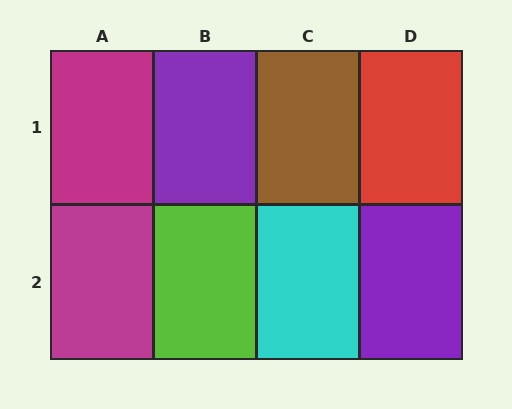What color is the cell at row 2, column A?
Magenta.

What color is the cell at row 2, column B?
Lime.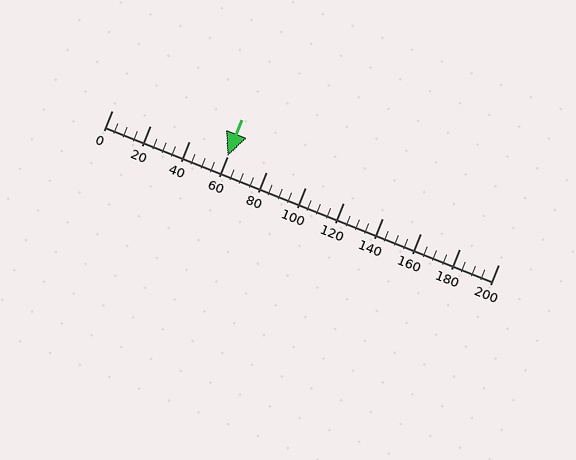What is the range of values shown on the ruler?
The ruler shows values from 0 to 200.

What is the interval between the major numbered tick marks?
The major tick marks are spaced 20 units apart.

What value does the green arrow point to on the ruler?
The green arrow points to approximately 60.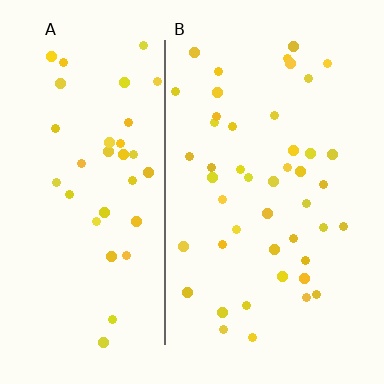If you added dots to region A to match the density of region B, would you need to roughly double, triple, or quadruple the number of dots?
Approximately double.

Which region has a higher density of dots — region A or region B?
B (the right).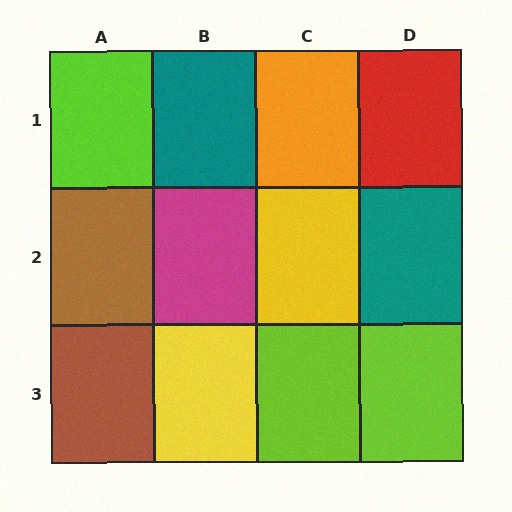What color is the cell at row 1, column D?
Red.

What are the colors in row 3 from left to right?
Brown, yellow, lime, lime.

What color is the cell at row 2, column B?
Magenta.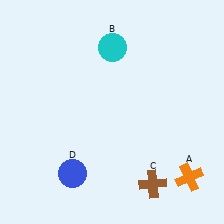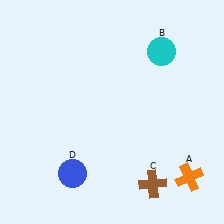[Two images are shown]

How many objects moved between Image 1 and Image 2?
1 object moved between the two images.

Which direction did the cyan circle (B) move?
The cyan circle (B) moved right.